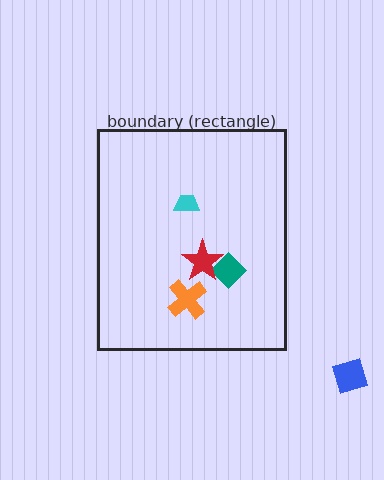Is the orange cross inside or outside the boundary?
Inside.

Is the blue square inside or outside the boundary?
Outside.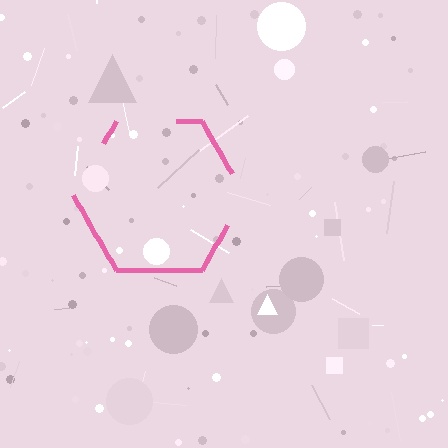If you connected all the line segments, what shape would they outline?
They would outline a hexagon.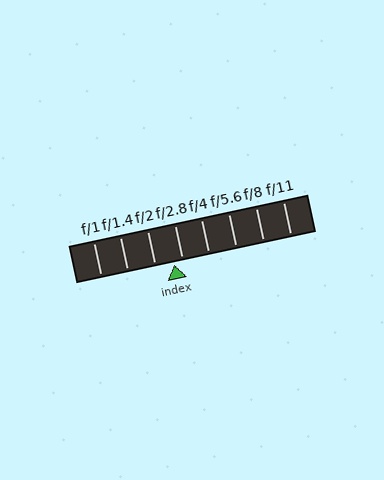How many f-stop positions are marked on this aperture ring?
There are 8 f-stop positions marked.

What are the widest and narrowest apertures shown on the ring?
The widest aperture shown is f/1 and the narrowest is f/11.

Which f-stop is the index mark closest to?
The index mark is closest to f/2.8.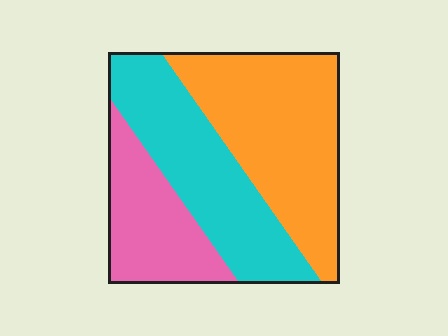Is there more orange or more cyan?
Orange.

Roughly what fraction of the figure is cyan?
Cyan covers around 35% of the figure.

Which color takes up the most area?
Orange, at roughly 40%.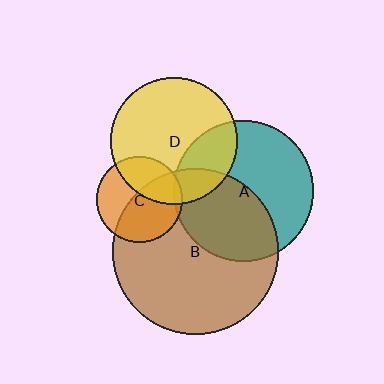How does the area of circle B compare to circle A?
Approximately 1.4 times.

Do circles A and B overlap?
Yes.